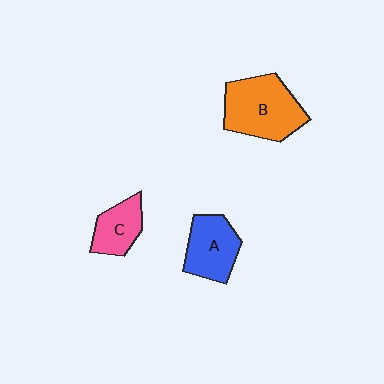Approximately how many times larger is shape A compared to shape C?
Approximately 1.3 times.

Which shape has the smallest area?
Shape C (pink).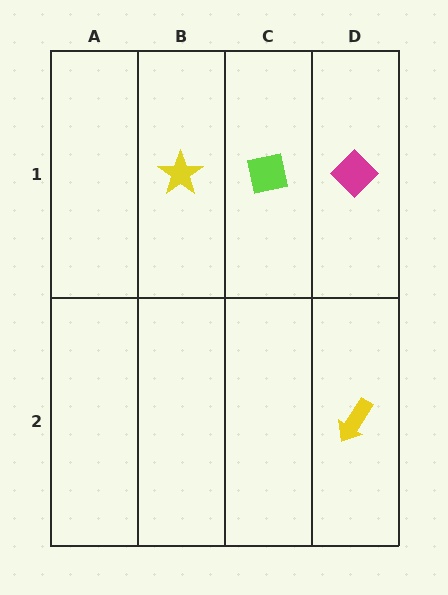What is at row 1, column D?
A magenta diamond.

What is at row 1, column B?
A yellow star.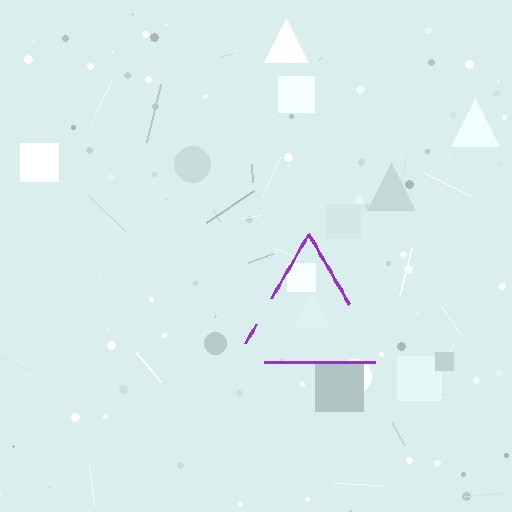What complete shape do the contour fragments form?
The contour fragments form a triangle.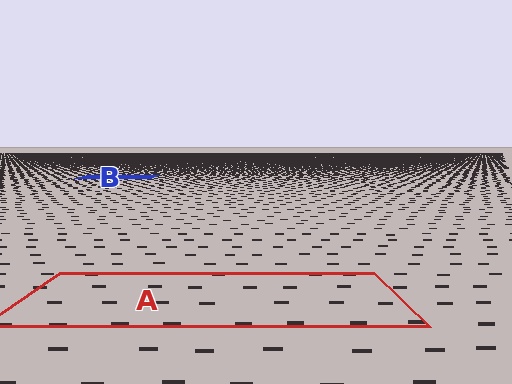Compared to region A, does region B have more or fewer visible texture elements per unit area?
Region B has more texture elements per unit area — they are packed more densely because it is farther away.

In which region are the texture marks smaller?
The texture marks are smaller in region B, because it is farther away.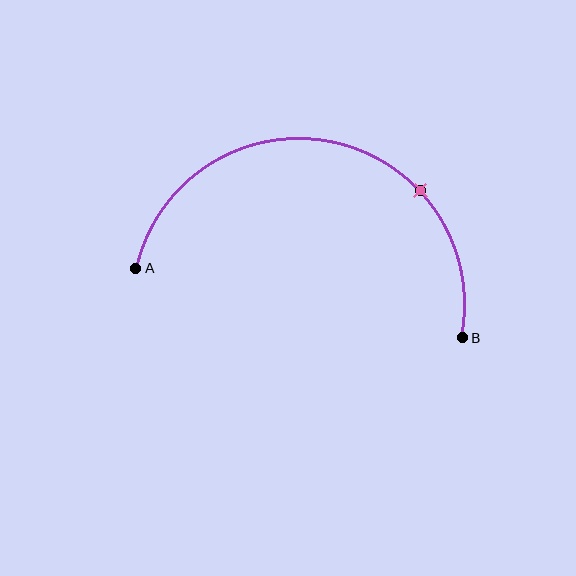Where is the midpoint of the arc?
The arc midpoint is the point on the curve farthest from the straight line joining A and B. It sits above that line.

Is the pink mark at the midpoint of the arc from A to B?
No. The pink mark lies on the arc but is closer to endpoint B. The arc midpoint would be at the point on the curve equidistant along the arc from both A and B.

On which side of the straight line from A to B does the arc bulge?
The arc bulges above the straight line connecting A and B.